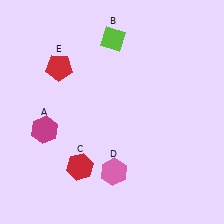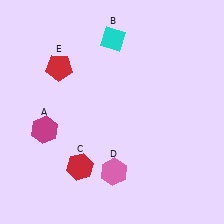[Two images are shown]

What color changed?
The diamond (B) changed from lime in Image 1 to cyan in Image 2.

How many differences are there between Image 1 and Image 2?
There is 1 difference between the two images.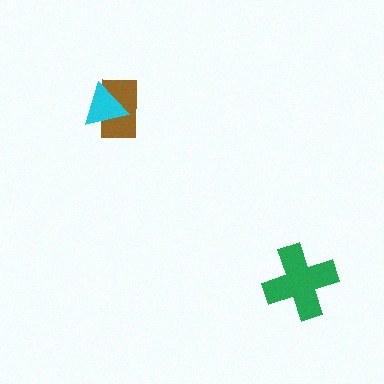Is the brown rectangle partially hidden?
Yes, it is partially covered by another shape.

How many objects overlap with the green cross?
0 objects overlap with the green cross.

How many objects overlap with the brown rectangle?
1 object overlaps with the brown rectangle.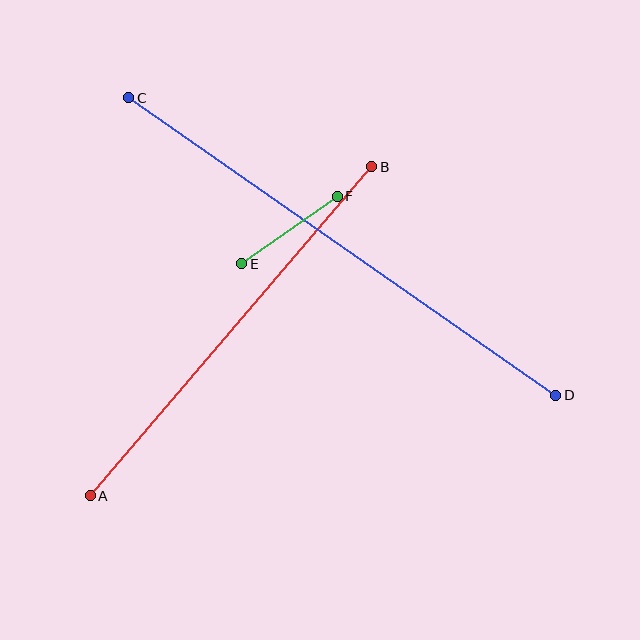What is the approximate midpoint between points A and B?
The midpoint is at approximately (231, 331) pixels.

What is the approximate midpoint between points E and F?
The midpoint is at approximately (289, 230) pixels.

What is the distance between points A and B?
The distance is approximately 433 pixels.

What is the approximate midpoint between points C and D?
The midpoint is at approximately (342, 247) pixels.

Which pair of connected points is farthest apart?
Points C and D are farthest apart.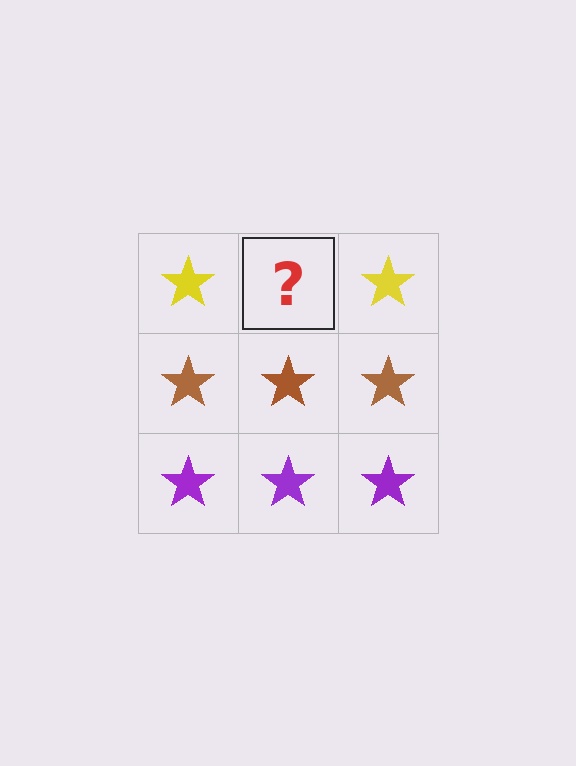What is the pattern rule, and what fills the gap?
The rule is that each row has a consistent color. The gap should be filled with a yellow star.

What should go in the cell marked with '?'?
The missing cell should contain a yellow star.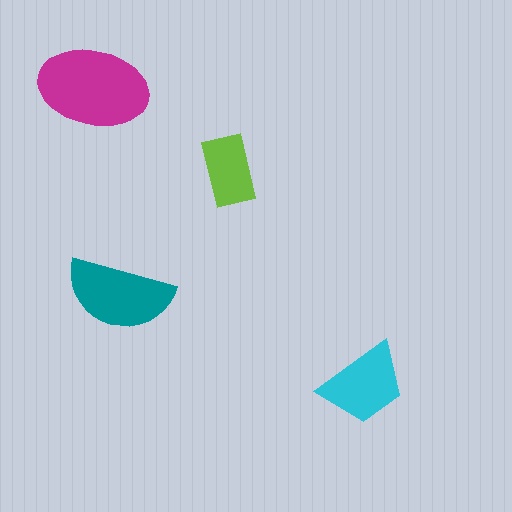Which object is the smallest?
The lime rectangle.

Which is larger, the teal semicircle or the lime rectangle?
The teal semicircle.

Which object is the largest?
The magenta ellipse.